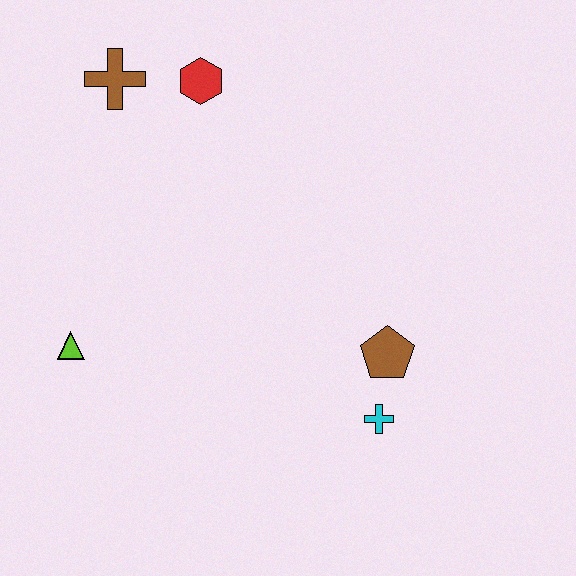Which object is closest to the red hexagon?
The brown cross is closest to the red hexagon.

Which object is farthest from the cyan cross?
The brown cross is farthest from the cyan cross.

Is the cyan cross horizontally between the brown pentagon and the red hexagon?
Yes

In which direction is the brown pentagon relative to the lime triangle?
The brown pentagon is to the right of the lime triangle.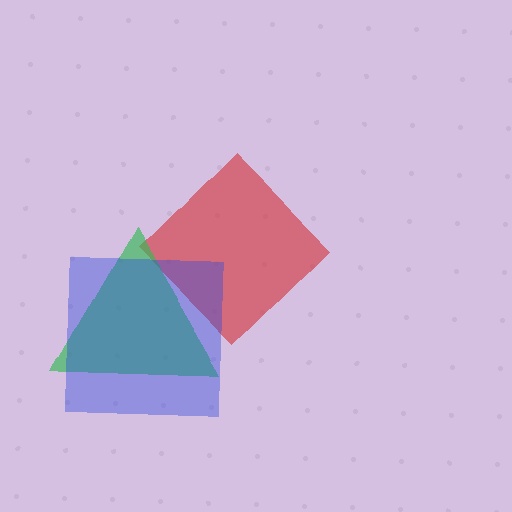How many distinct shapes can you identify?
There are 3 distinct shapes: a red diamond, a green triangle, a blue square.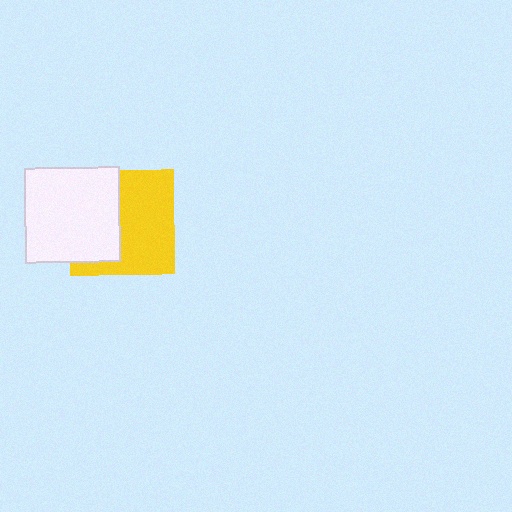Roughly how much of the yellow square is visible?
About half of it is visible (roughly 57%).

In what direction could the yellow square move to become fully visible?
The yellow square could move right. That would shift it out from behind the white square entirely.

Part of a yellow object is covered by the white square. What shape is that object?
It is a square.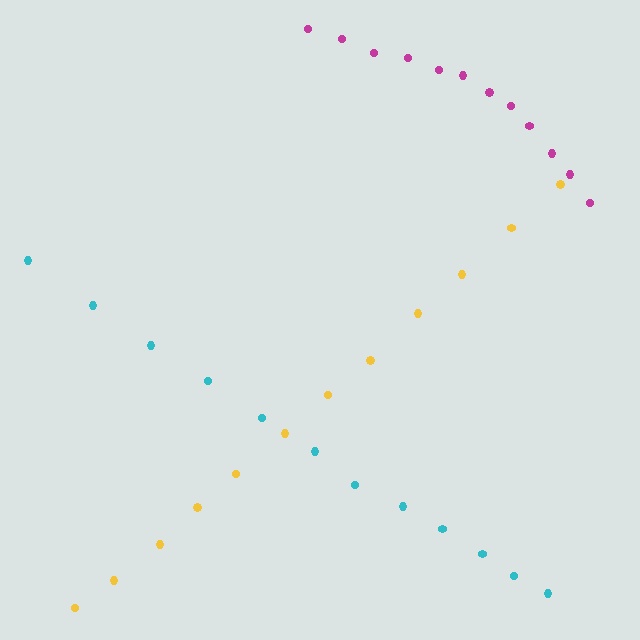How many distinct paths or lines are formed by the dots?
There are 3 distinct paths.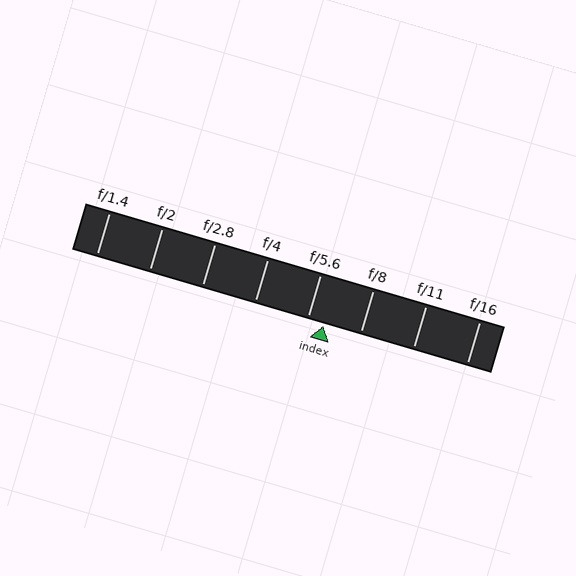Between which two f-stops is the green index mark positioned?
The index mark is between f/5.6 and f/8.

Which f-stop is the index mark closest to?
The index mark is closest to f/5.6.